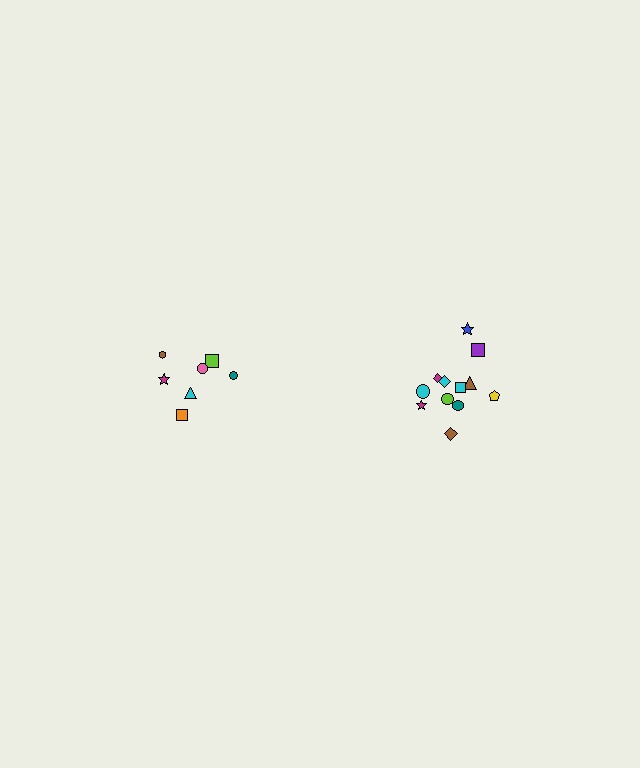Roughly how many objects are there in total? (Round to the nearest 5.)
Roughly 20 objects in total.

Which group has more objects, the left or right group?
The right group.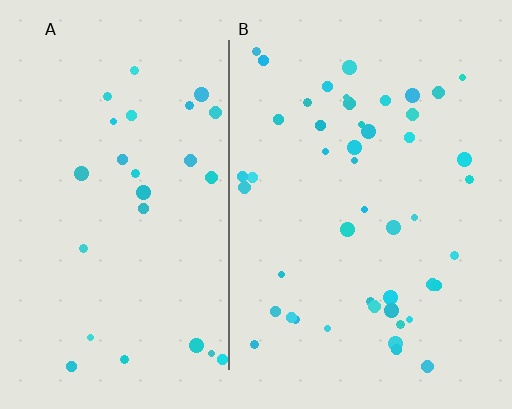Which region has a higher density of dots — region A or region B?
B (the right).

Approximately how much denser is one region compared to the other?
Approximately 1.7× — region B over region A.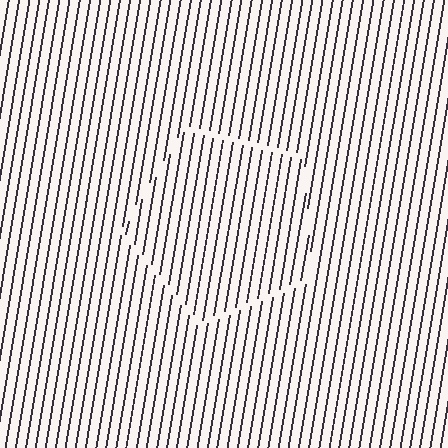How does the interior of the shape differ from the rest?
The interior of the shape contains the same grating, shifted by half a period — the contour is defined by the phase discontinuity where line-ends from the inner and outer gratings abut.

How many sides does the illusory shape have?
5 sides — the line-ends trace a pentagon.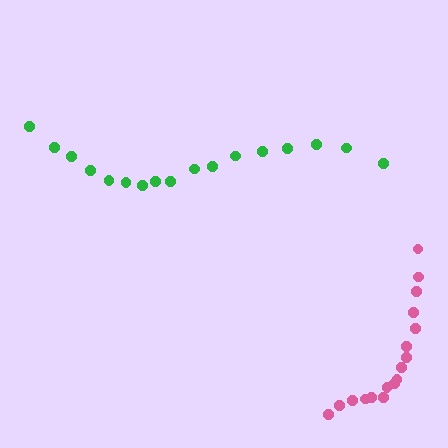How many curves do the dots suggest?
There are 2 distinct paths.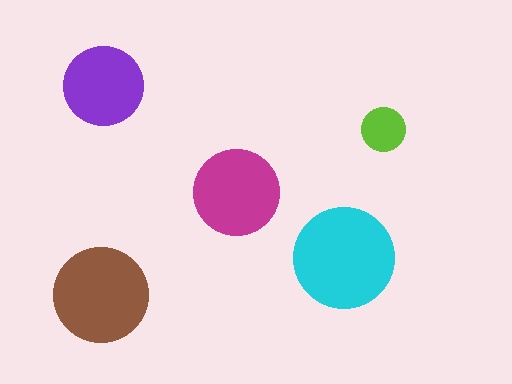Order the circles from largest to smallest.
the cyan one, the brown one, the magenta one, the purple one, the lime one.